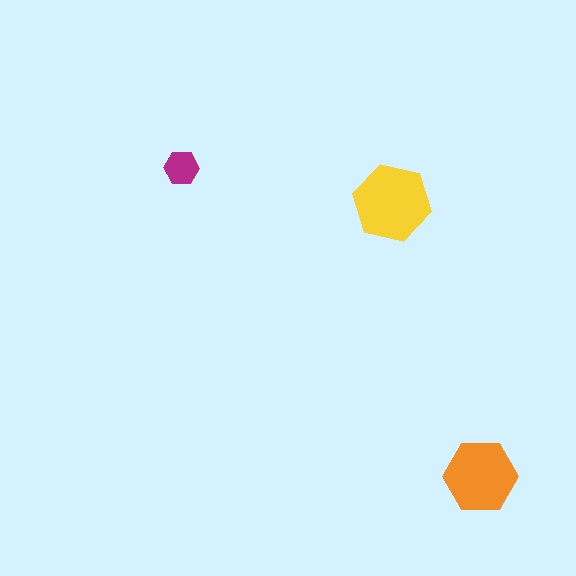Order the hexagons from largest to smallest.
the yellow one, the orange one, the magenta one.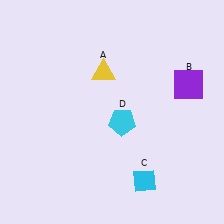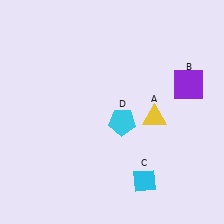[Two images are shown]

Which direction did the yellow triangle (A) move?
The yellow triangle (A) moved right.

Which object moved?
The yellow triangle (A) moved right.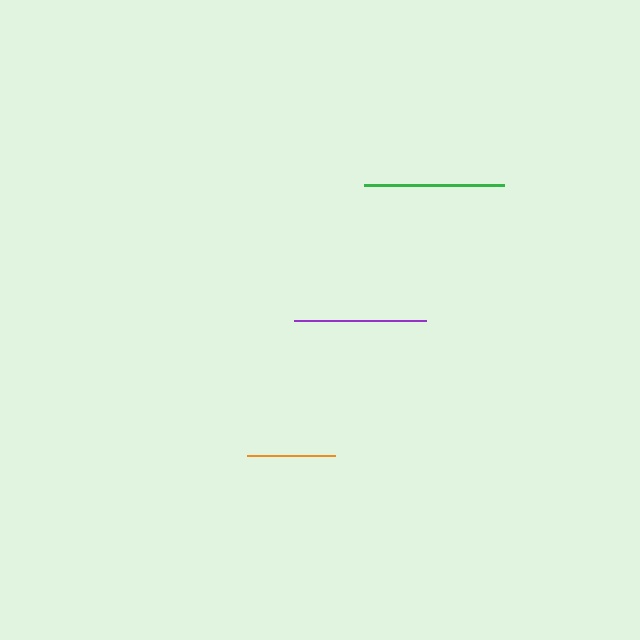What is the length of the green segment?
The green segment is approximately 140 pixels long.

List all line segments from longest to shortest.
From longest to shortest: green, purple, orange.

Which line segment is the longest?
The green line is the longest at approximately 140 pixels.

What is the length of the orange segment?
The orange segment is approximately 87 pixels long.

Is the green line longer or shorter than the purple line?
The green line is longer than the purple line.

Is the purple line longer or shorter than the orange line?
The purple line is longer than the orange line.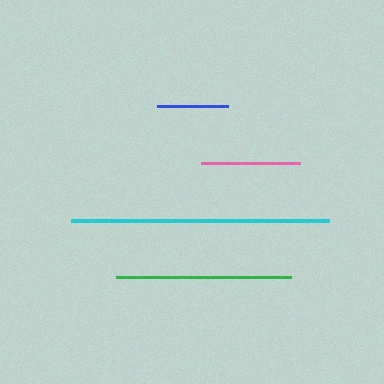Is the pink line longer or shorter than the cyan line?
The cyan line is longer than the pink line.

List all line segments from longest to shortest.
From longest to shortest: cyan, green, pink, blue.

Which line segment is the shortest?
The blue line is the shortest at approximately 70 pixels.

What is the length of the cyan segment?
The cyan segment is approximately 258 pixels long.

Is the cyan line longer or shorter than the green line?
The cyan line is longer than the green line.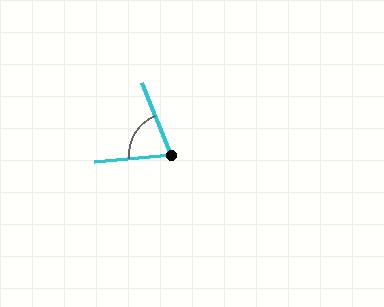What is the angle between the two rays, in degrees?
Approximately 74 degrees.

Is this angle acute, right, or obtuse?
It is acute.